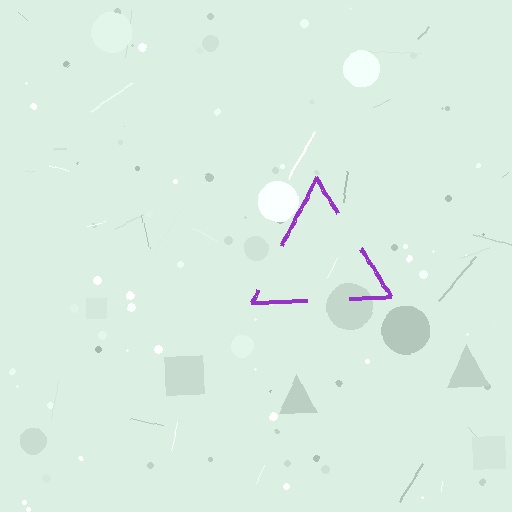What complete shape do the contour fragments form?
The contour fragments form a triangle.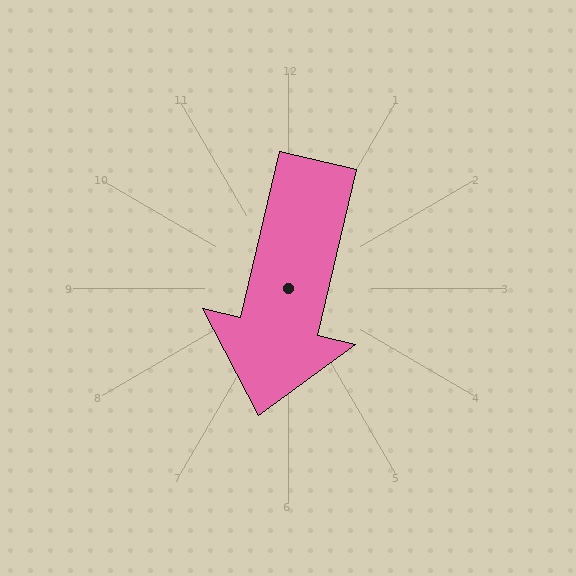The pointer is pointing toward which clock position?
Roughly 6 o'clock.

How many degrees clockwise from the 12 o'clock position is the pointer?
Approximately 193 degrees.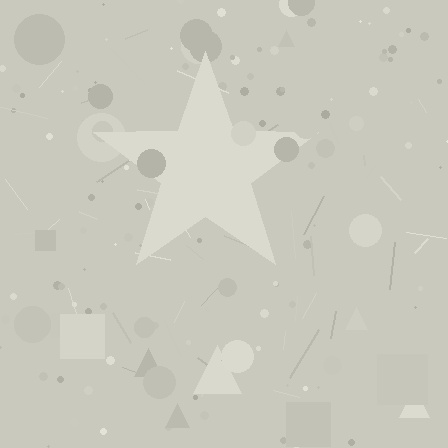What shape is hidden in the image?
A star is hidden in the image.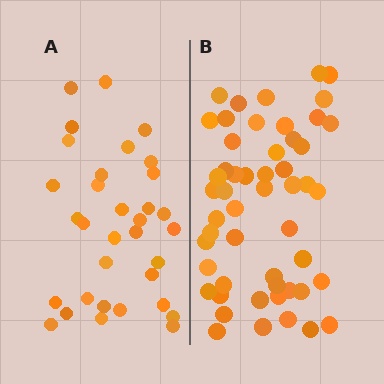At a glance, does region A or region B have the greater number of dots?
Region B (the right region) has more dots.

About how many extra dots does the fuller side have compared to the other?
Region B has approximately 20 more dots than region A.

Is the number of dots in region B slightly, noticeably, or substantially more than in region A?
Region B has substantially more. The ratio is roughly 1.6 to 1.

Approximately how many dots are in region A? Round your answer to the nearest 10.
About 30 dots. (The exact count is 33, which rounds to 30.)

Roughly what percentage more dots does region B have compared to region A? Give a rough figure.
About 60% more.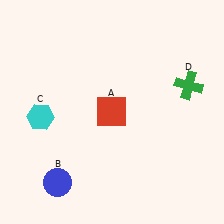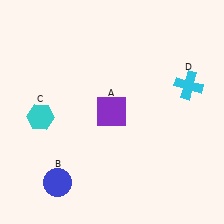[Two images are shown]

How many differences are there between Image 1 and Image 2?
There are 2 differences between the two images.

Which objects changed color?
A changed from red to purple. D changed from green to cyan.